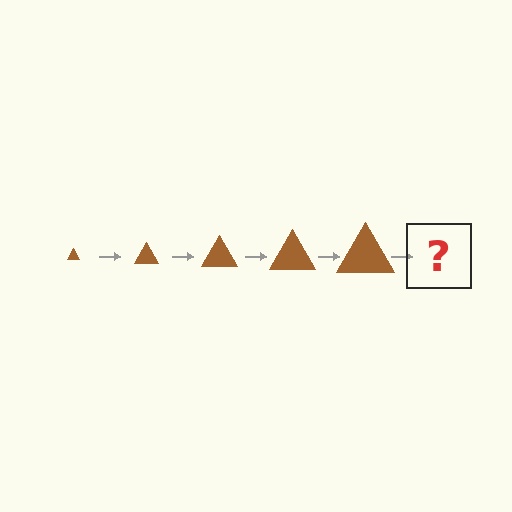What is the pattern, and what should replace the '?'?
The pattern is that the triangle gets progressively larger each step. The '?' should be a brown triangle, larger than the previous one.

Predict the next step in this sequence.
The next step is a brown triangle, larger than the previous one.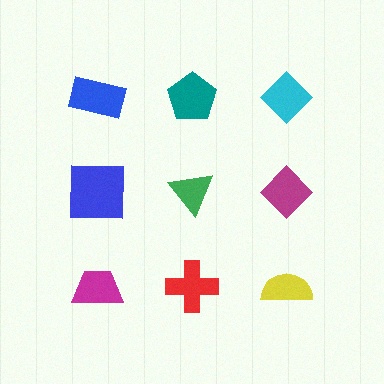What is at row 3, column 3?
A yellow semicircle.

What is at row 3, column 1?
A magenta trapezoid.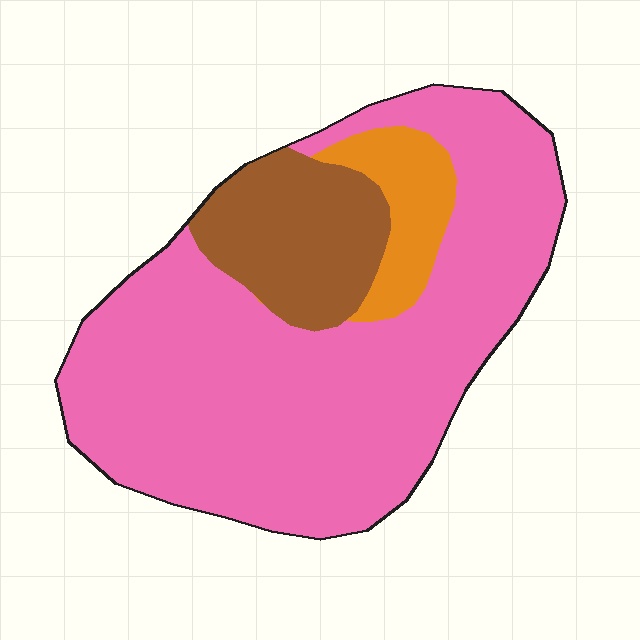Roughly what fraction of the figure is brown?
Brown takes up about one sixth (1/6) of the figure.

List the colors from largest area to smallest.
From largest to smallest: pink, brown, orange.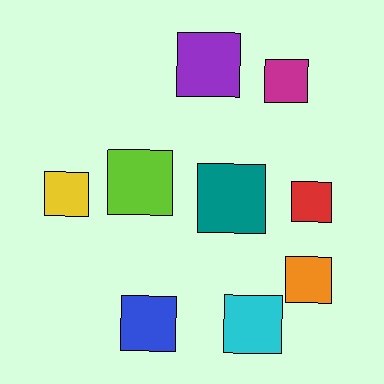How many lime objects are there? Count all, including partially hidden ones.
There is 1 lime object.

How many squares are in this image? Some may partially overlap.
There are 9 squares.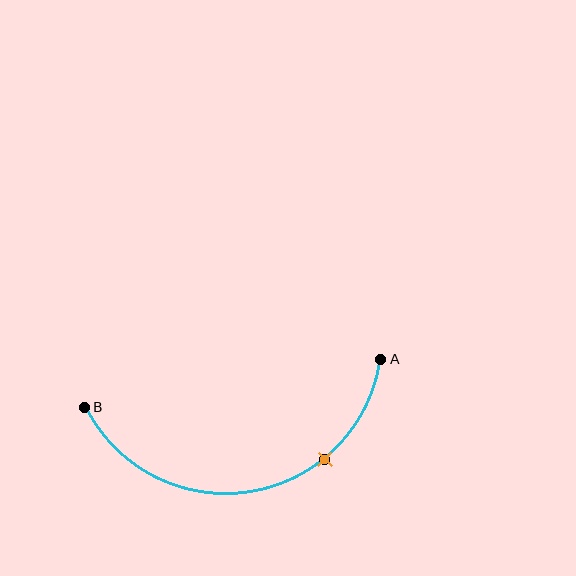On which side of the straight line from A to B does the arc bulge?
The arc bulges below the straight line connecting A and B.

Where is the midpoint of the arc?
The arc midpoint is the point on the curve farthest from the straight line joining A and B. It sits below that line.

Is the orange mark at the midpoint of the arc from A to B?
No. The orange mark lies on the arc but is closer to endpoint A. The arc midpoint would be at the point on the curve equidistant along the arc from both A and B.